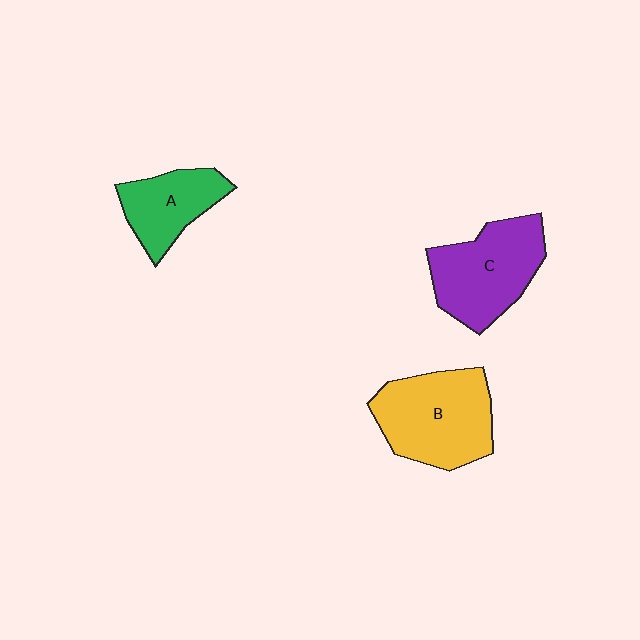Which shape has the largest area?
Shape B (yellow).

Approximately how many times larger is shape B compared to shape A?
Approximately 1.6 times.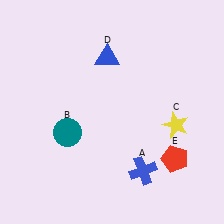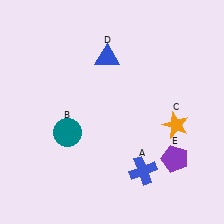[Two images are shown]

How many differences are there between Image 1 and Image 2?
There are 2 differences between the two images.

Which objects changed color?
C changed from yellow to orange. E changed from red to purple.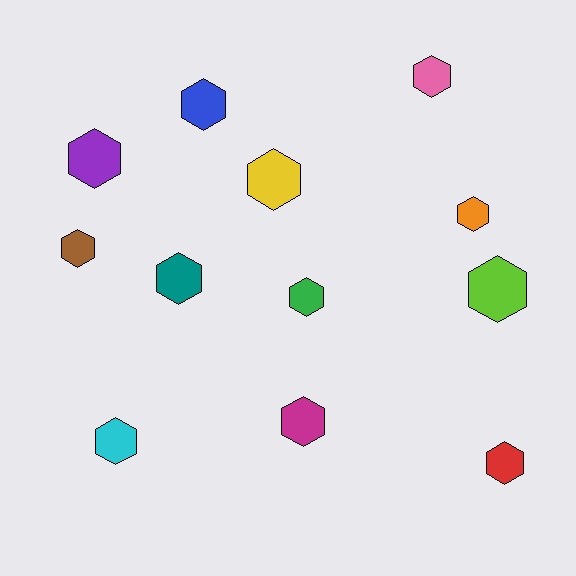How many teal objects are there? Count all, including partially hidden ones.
There is 1 teal object.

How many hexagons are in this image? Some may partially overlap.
There are 12 hexagons.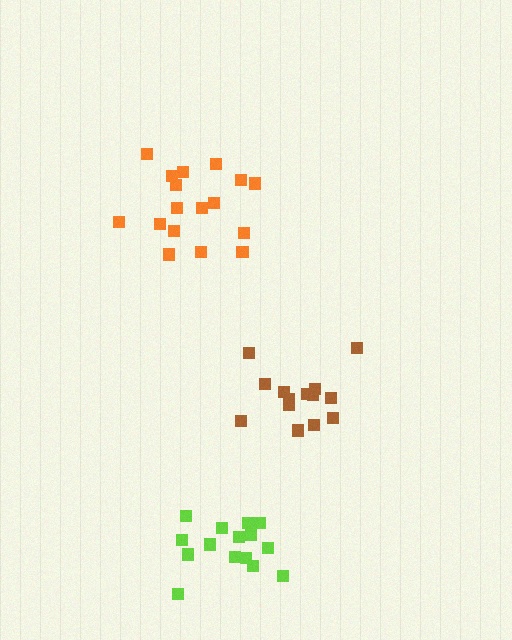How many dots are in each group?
Group 1: 17 dots, Group 2: 14 dots, Group 3: 15 dots (46 total).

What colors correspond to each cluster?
The clusters are colored: orange, brown, lime.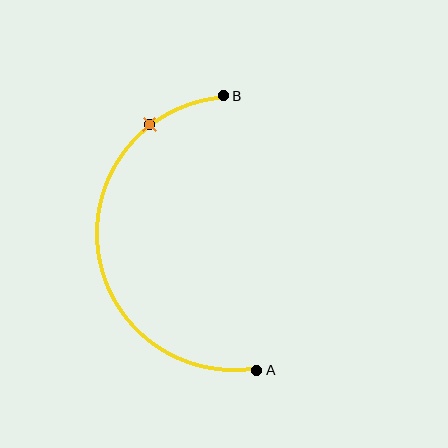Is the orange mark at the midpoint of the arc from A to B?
No. The orange mark lies on the arc but is closer to endpoint B. The arc midpoint would be at the point on the curve equidistant along the arc from both A and B.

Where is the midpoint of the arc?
The arc midpoint is the point on the curve farthest from the straight line joining A and B. It sits to the left of that line.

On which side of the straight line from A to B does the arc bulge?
The arc bulges to the left of the straight line connecting A and B.